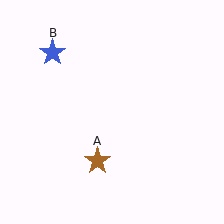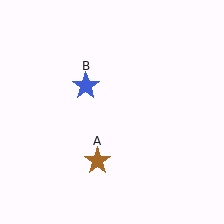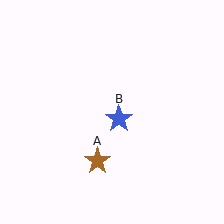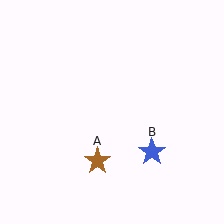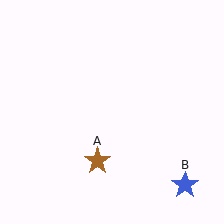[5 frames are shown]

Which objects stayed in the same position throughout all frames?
Brown star (object A) remained stationary.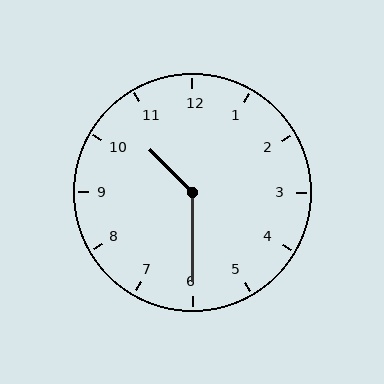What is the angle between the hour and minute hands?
Approximately 135 degrees.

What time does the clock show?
10:30.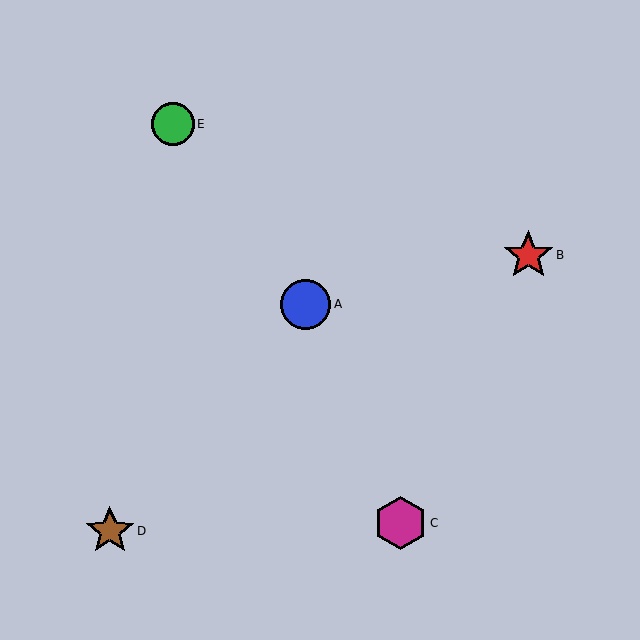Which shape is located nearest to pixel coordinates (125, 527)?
The brown star (labeled D) at (110, 531) is nearest to that location.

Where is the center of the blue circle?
The center of the blue circle is at (306, 304).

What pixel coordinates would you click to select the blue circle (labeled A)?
Click at (306, 304) to select the blue circle A.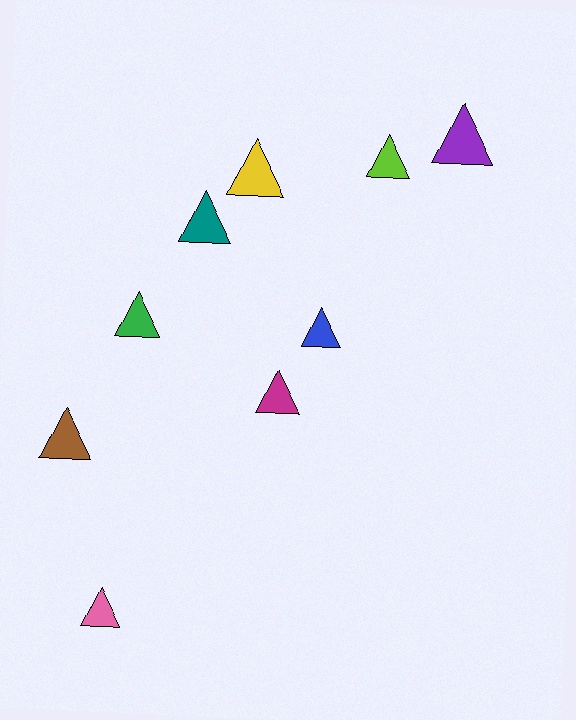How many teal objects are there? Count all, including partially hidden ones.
There is 1 teal object.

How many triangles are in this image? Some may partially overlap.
There are 9 triangles.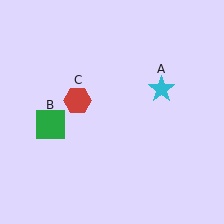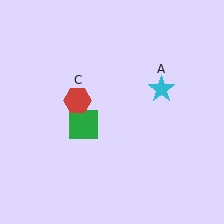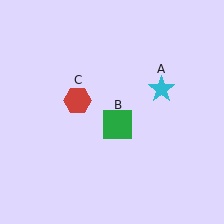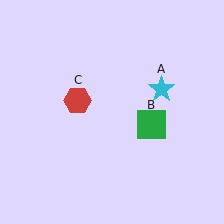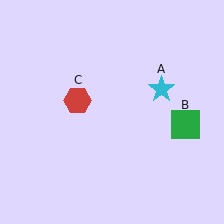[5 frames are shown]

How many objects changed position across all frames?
1 object changed position: green square (object B).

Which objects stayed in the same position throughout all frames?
Cyan star (object A) and red hexagon (object C) remained stationary.